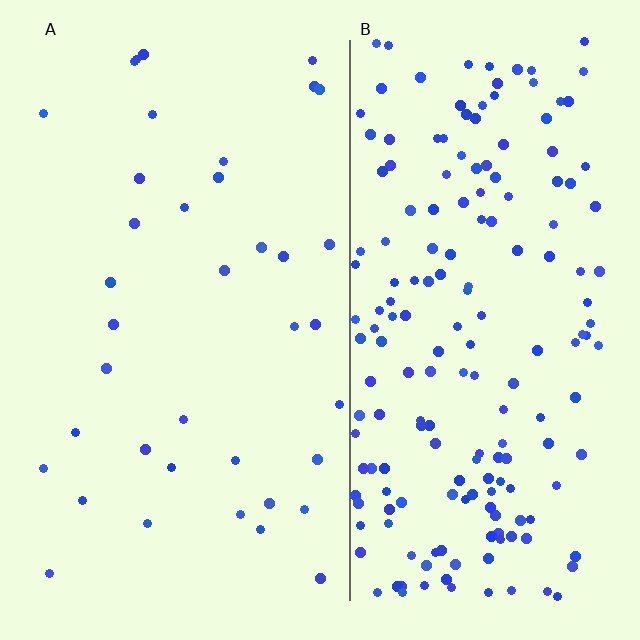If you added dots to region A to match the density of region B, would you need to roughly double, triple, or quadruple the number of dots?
Approximately quadruple.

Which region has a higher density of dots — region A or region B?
B (the right).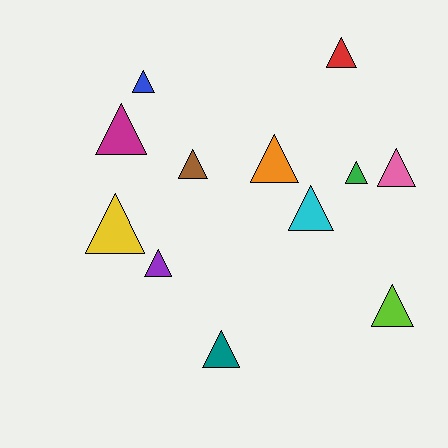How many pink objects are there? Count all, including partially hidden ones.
There is 1 pink object.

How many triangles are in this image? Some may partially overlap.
There are 12 triangles.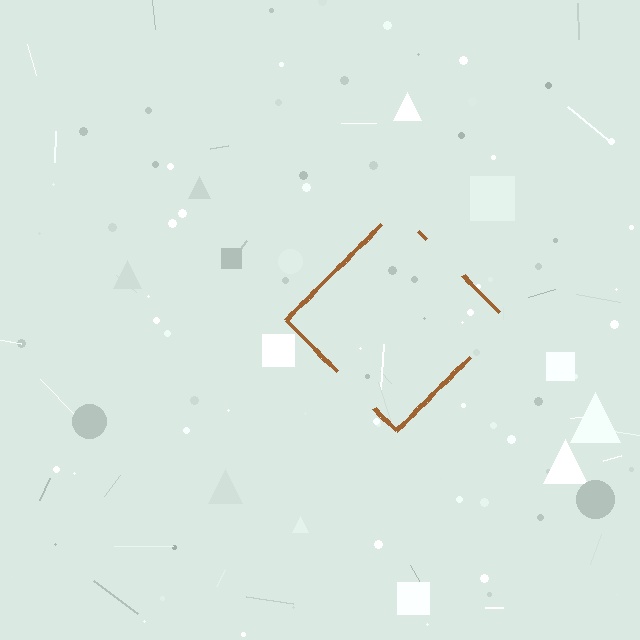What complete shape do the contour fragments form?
The contour fragments form a diamond.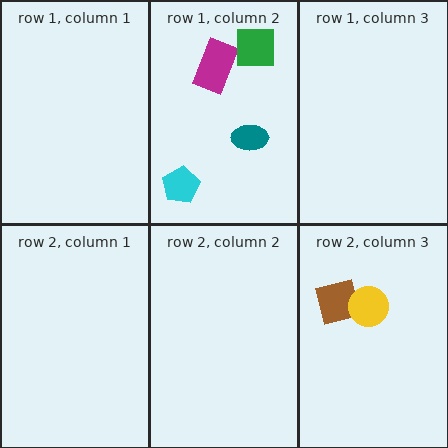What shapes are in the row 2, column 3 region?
The brown square, the yellow circle.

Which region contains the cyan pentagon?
The row 1, column 2 region.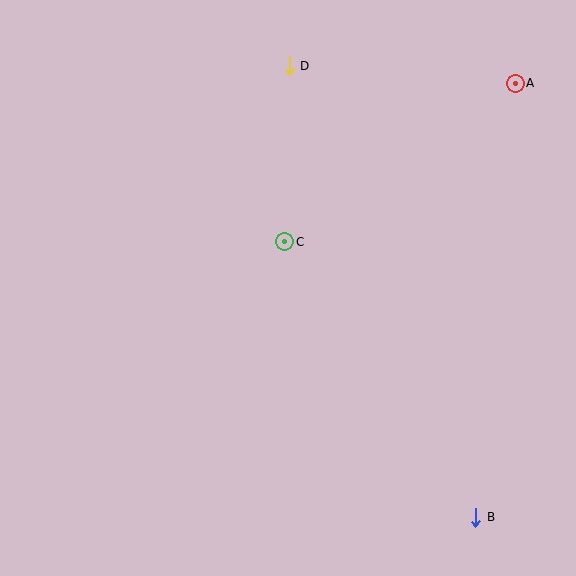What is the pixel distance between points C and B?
The distance between C and B is 335 pixels.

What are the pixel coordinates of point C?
Point C is at (285, 242).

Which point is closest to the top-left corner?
Point D is closest to the top-left corner.